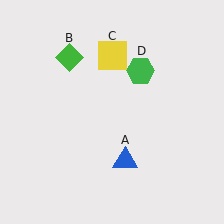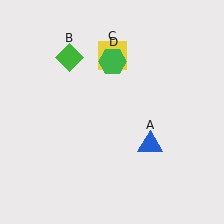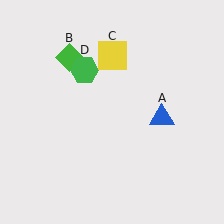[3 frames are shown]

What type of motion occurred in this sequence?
The blue triangle (object A), green hexagon (object D) rotated counterclockwise around the center of the scene.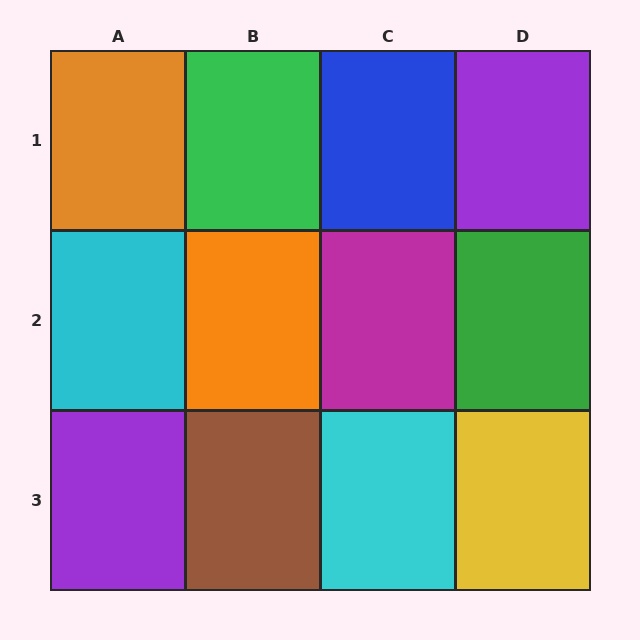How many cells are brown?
1 cell is brown.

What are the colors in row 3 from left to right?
Purple, brown, cyan, yellow.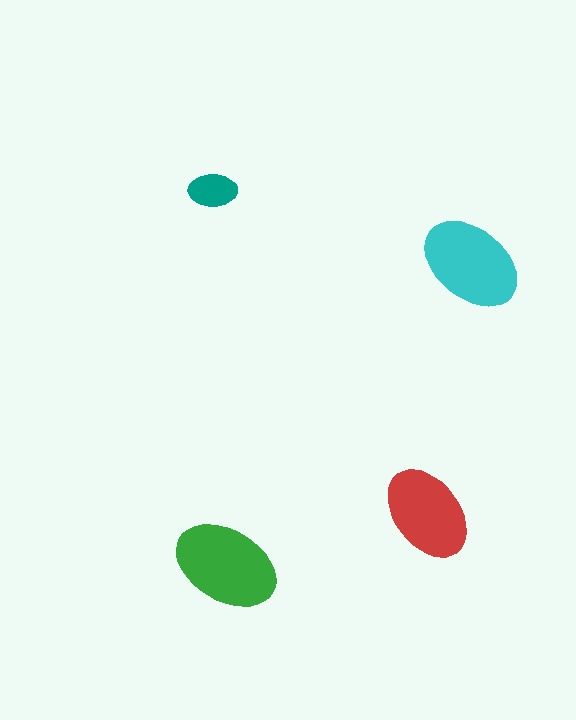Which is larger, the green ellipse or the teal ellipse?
The green one.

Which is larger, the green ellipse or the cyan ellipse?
The green one.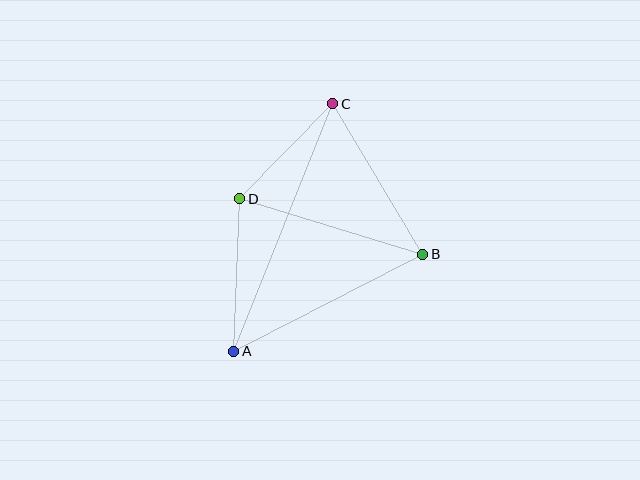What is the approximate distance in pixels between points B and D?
The distance between B and D is approximately 191 pixels.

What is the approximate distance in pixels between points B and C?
The distance between B and C is approximately 175 pixels.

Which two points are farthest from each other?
Points A and C are farthest from each other.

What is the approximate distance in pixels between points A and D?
The distance between A and D is approximately 152 pixels.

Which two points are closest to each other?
Points C and D are closest to each other.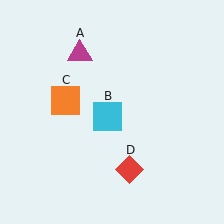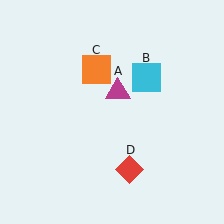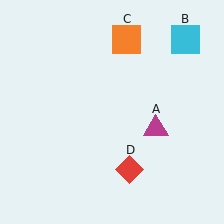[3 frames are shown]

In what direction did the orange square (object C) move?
The orange square (object C) moved up and to the right.